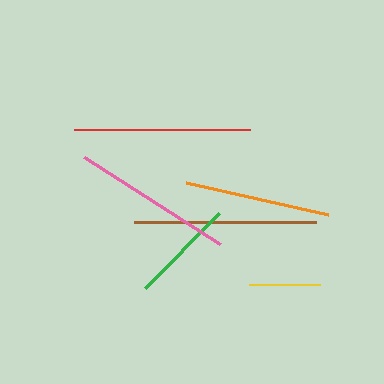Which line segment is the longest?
The brown line is the longest at approximately 182 pixels.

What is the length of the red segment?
The red segment is approximately 177 pixels long.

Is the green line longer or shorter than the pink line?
The pink line is longer than the green line.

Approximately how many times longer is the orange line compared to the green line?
The orange line is approximately 1.4 times the length of the green line.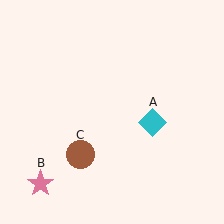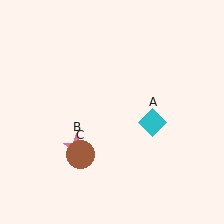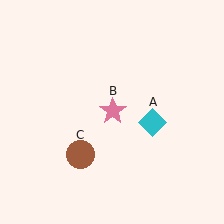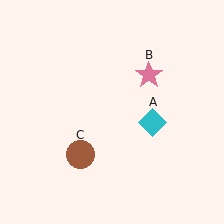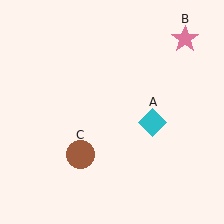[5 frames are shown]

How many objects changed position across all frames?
1 object changed position: pink star (object B).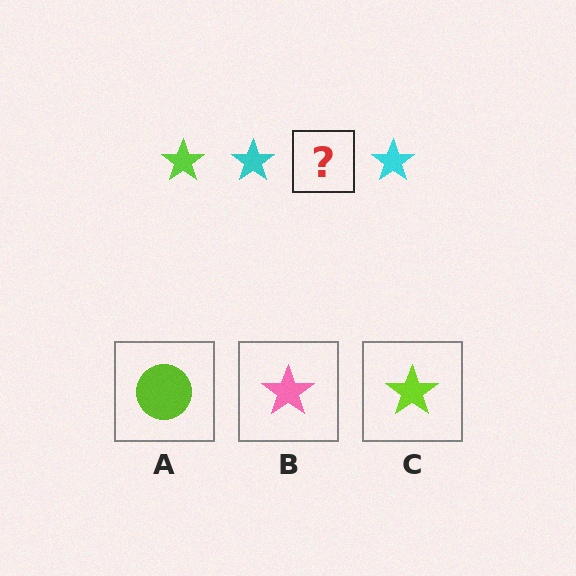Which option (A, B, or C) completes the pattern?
C.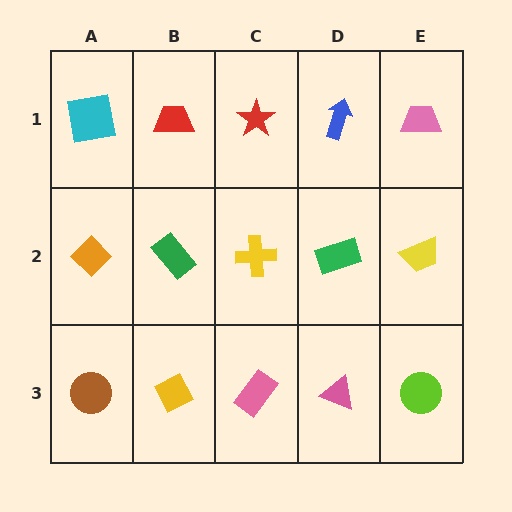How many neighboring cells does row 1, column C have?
3.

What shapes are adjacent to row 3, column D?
A green rectangle (row 2, column D), a pink rectangle (row 3, column C), a lime circle (row 3, column E).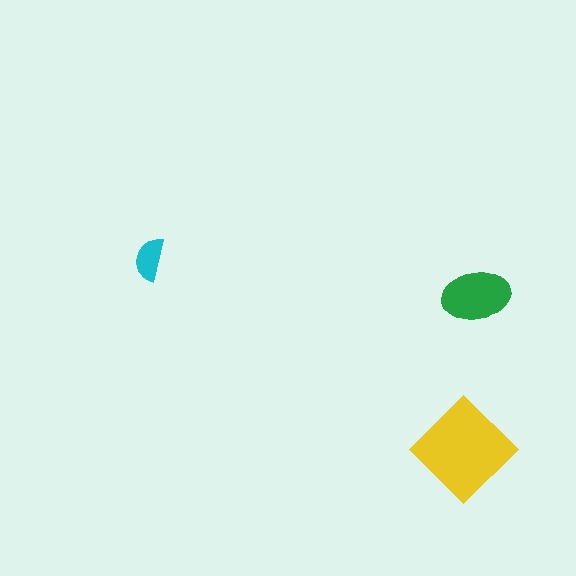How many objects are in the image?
There are 3 objects in the image.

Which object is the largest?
The yellow diamond.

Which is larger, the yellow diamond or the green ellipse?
The yellow diamond.